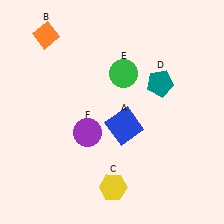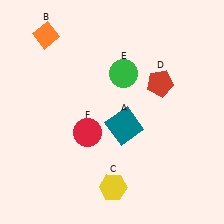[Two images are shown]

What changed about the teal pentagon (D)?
In Image 1, D is teal. In Image 2, it changed to red.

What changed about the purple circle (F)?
In Image 1, F is purple. In Image 2, it changed to red.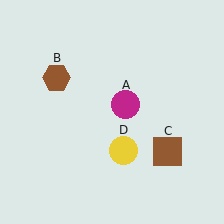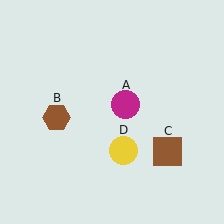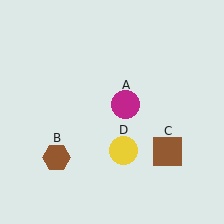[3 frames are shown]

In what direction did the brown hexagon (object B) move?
The brown hexagon (object B) moved down.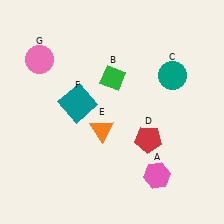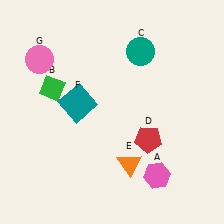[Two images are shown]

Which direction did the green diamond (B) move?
The green diamond (B) moved left.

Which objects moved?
The objects that moved are: the green diamond (B), the teal circle (C), the orange triangle (E).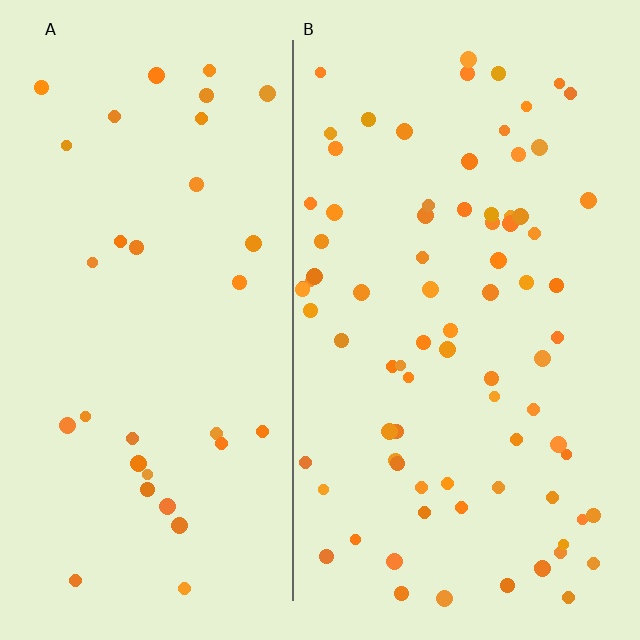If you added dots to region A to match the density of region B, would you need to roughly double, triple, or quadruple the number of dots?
Approximately double.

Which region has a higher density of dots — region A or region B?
B (the right).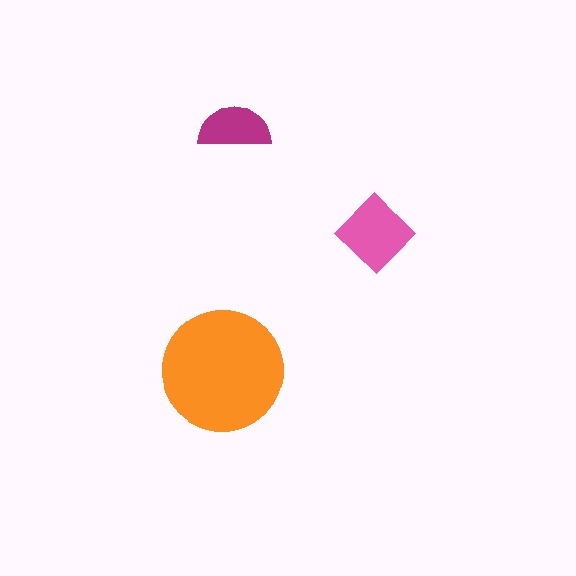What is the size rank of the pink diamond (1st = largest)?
2nd.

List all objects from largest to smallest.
The orange circle, the pink diamond, the magenta semicircle.